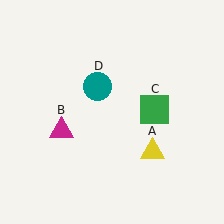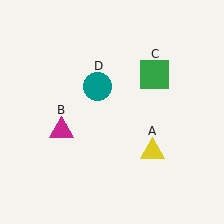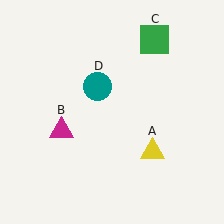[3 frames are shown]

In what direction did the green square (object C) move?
The green square (object C) moved up.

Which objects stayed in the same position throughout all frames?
Yellow triangle (object A) and magenta triangle (object B) and teal circle (object D) remained stationary.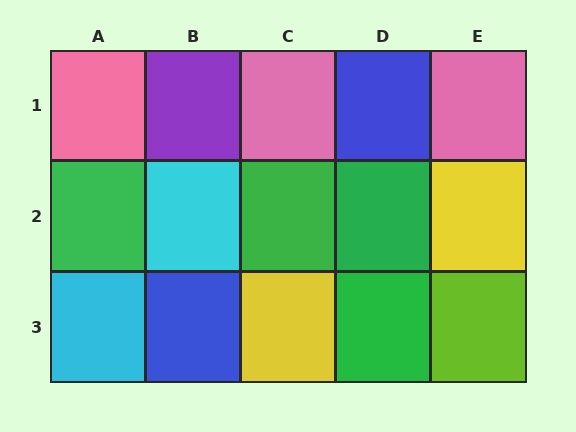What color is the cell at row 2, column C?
Green.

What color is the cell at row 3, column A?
Cyan.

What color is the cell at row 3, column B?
Blue.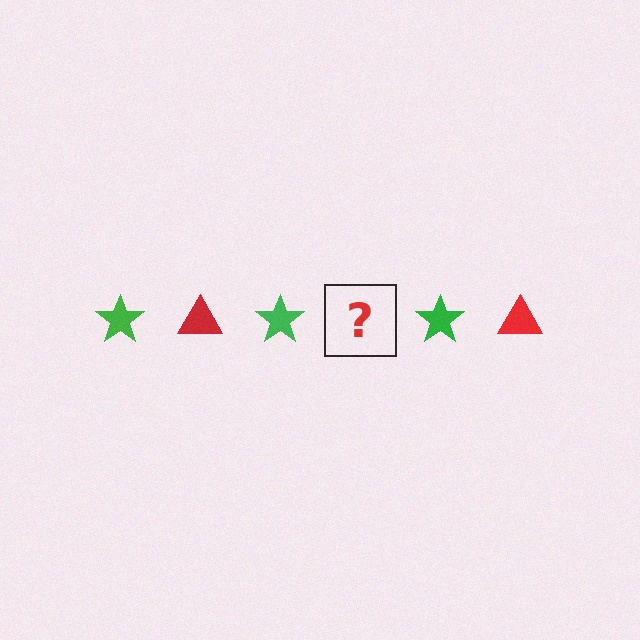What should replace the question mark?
The question mark should be replaced with a red triangle.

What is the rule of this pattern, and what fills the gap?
The rule is that the pattern alternates between green star and red triangle. The gap should be filled with a red triangle.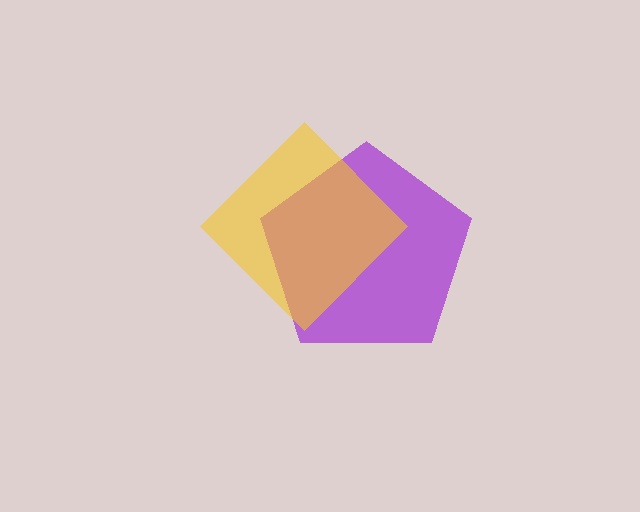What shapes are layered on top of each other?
The layered shapes are: a purple pentagon, a yellow diamond.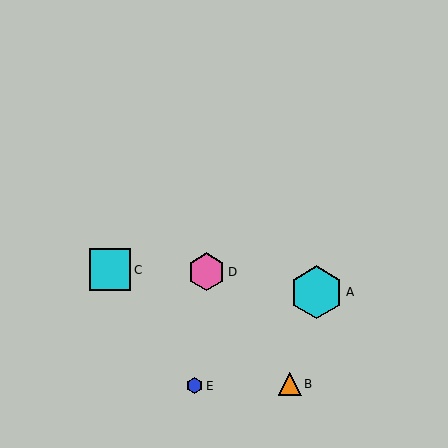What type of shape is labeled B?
Shape B is an orange triangle.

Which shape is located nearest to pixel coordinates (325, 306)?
The cyan hexagon (labeled A) at (316, 292) is nearest to that location.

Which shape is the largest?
The cyan hexagon (labeled A) is the largest.